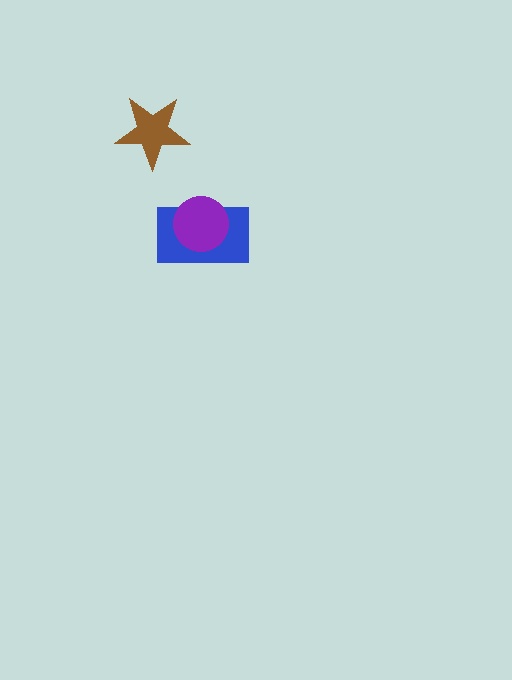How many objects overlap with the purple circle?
1 object overlaps with the purple circle.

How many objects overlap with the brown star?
0 objects overlap with the brown star.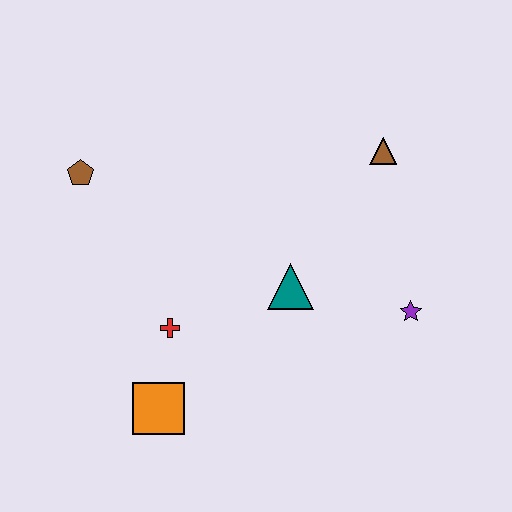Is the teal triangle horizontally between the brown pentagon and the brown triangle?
Yes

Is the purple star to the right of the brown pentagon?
Yes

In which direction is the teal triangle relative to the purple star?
The teal triangle is to the left of the purple star.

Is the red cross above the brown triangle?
No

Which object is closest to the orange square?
The red cross is closest to the orange square.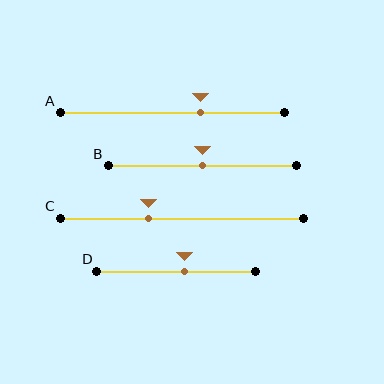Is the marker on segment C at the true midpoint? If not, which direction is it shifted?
No, the marker on segment C is shifted to the left by about 14% of the segment length.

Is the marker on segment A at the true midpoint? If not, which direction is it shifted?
No, the marker on segment A is shifted to the right by about 13% of the segment length.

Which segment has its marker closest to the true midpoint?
Segment B has its marker closest to the true midpoint.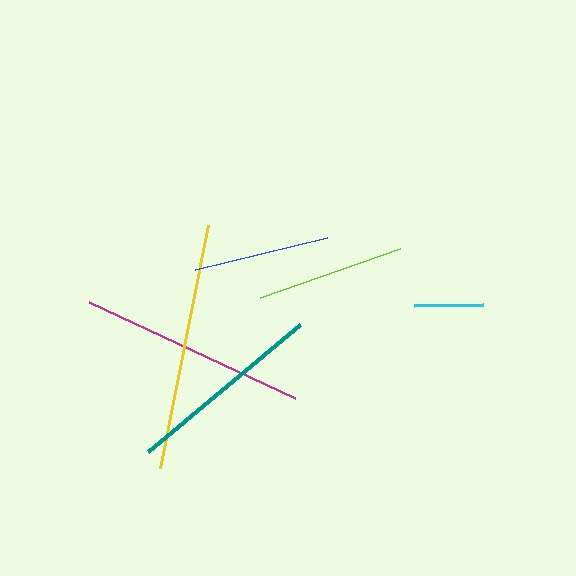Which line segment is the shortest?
The cyan line is the shortest at approximately 68 pixels.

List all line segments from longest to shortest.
From longest to shortest: yellow, magenta, teal, lime, blue, cyan.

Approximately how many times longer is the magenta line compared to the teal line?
The magenta line is approximately 1.2 times the length of the teal line.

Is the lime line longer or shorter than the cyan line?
The lime line is longer than the cyan line.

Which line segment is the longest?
The yellow line is the longest at approximately 247 pixels.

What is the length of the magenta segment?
The magenta segment is approximately 228 pixels long.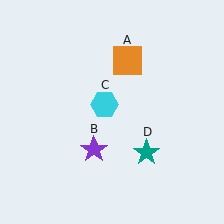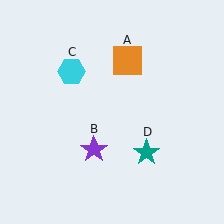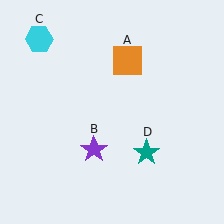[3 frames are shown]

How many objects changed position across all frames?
1 object changed position: cyan hexagon (object C).